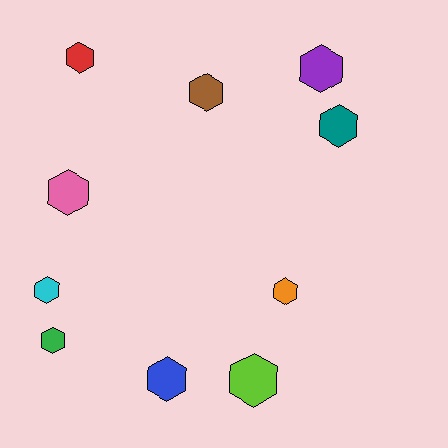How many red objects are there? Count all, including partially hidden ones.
There is 1 red object.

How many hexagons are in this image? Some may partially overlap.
There are 10 hexagons.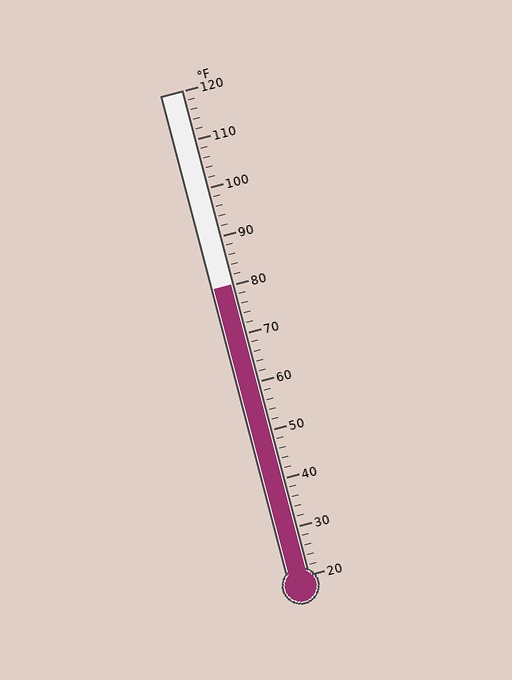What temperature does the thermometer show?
The thermometer shows approximately 80°F.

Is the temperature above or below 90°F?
The temperature is below 90°F.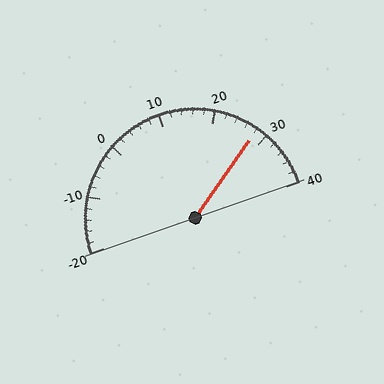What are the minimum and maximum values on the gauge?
The gauge ranges from -20 to 40.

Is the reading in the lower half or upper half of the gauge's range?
The reading is in the upper half of the range (-20 to 40).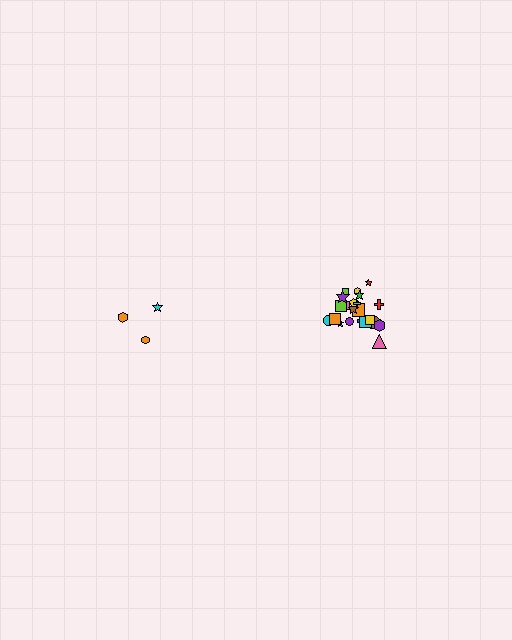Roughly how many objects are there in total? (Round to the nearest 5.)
Roughly 25 objects in total.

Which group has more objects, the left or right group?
The right group.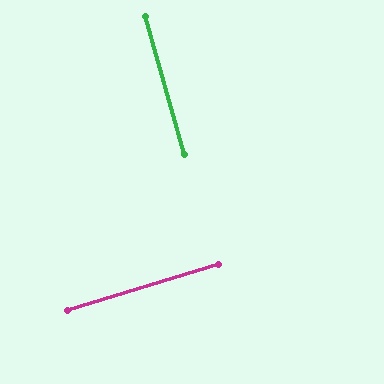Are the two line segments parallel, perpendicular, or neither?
Perpendicular — they meet at approximately 89°.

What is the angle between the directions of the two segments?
Approximately 89 degrees.